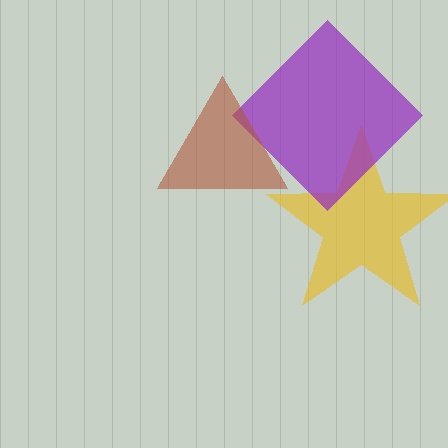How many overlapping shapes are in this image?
There are 3 overlapping shapes in the image.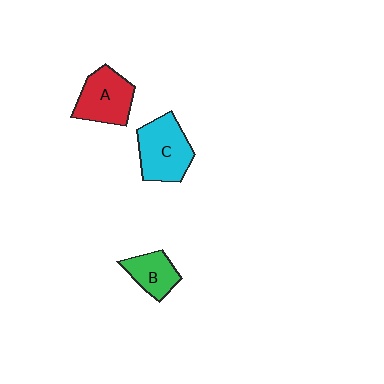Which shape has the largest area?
Shape C (cyan).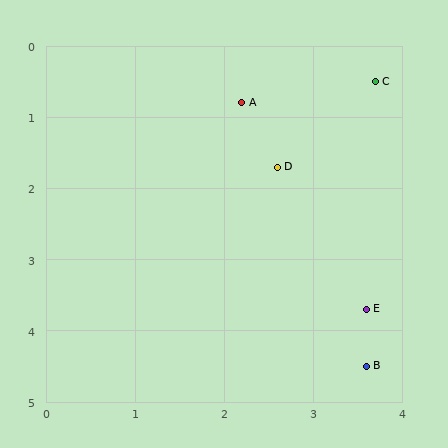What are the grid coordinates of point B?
Point B is at approximately (3.6, 4.5).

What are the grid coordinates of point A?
Point A is at approximately (2.2, 0.8).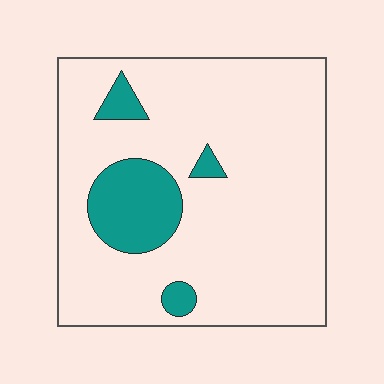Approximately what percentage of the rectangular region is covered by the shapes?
Approximately 15%.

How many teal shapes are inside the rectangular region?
4.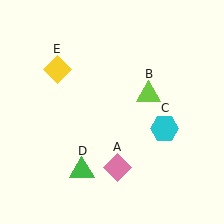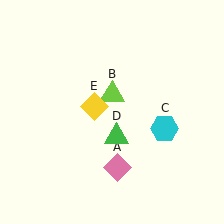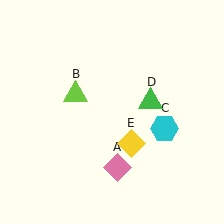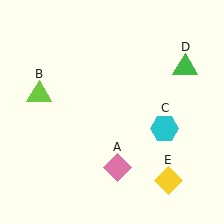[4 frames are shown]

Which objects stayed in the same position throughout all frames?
Pink diamond (object A) and cyan hexagon (object C) remained stationary.